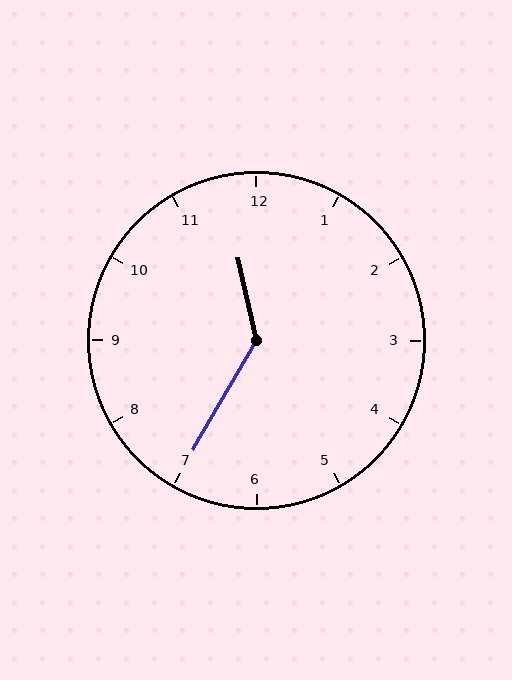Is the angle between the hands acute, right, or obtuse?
It is obtuse.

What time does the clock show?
11:35.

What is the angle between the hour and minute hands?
Approximately 138 degrees.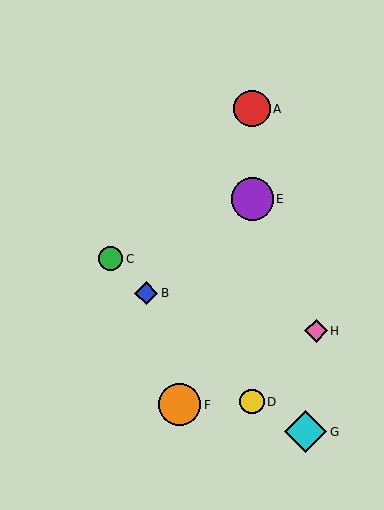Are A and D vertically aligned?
Yes, both are at x≈252.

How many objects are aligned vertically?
3 objects (A, D, E) are aligned vertically.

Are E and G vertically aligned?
No, E is at x≈252 and G is at x≈306.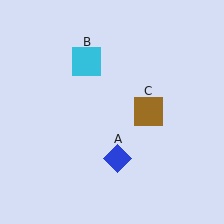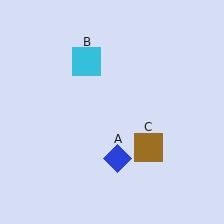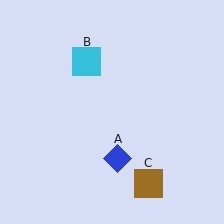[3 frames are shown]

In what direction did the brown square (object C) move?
The brown square (object C) moved down.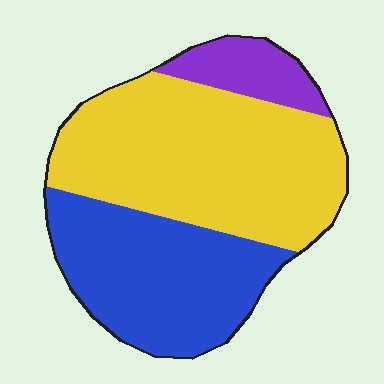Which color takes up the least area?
Purple, at roughly 10%.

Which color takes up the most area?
Yellow, at roughly 55%.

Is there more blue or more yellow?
Yellow.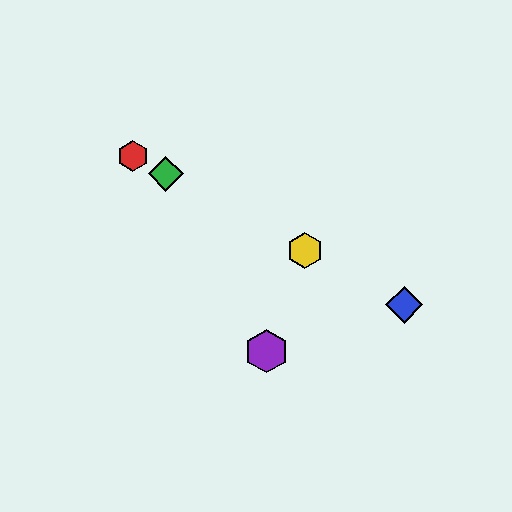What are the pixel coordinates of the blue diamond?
The blue diamond is at (404, 305).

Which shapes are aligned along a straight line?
The red hexagon, the blue diamond, the green diamond, the yellow hexagon are aligned along a straight line.